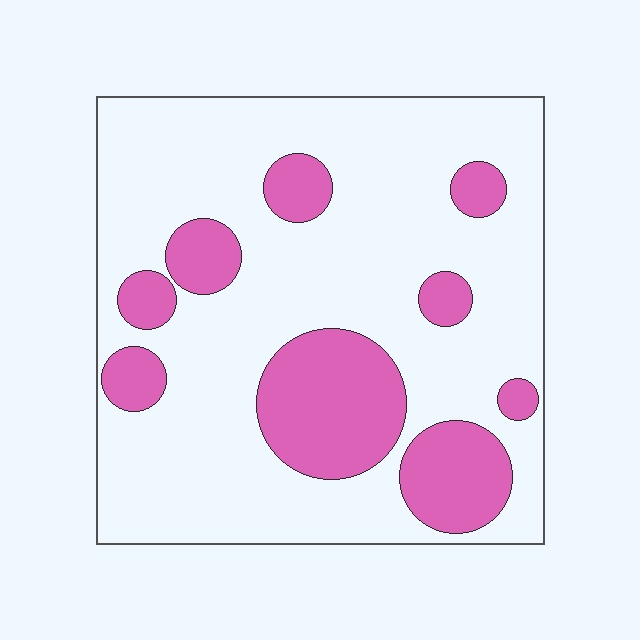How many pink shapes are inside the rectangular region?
9.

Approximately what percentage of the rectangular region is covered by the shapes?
Approximately 25%.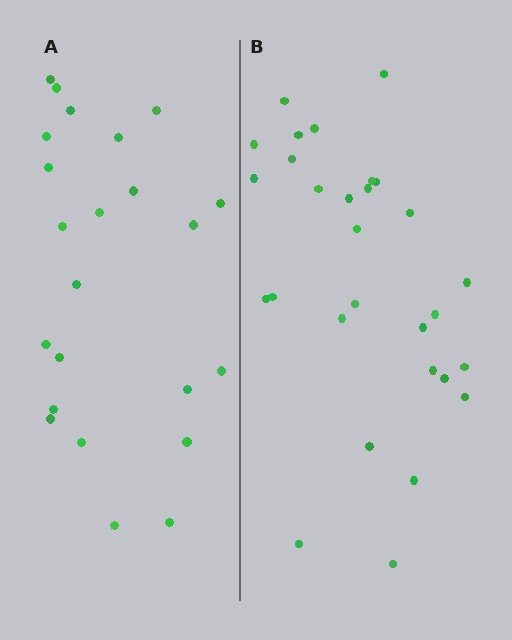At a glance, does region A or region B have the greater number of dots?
Region B (the right region) has more dots.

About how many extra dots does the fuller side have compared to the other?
Region B has about 6 more dots than region A.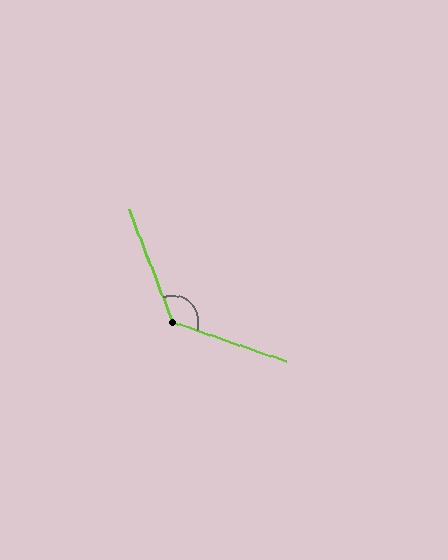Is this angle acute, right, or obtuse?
It is obtuse.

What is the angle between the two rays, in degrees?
Approximately 130 degrees.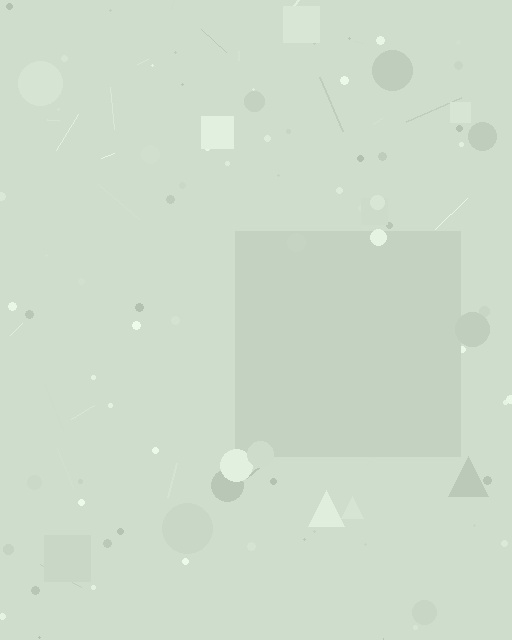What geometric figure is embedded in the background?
A square is embedded in the background.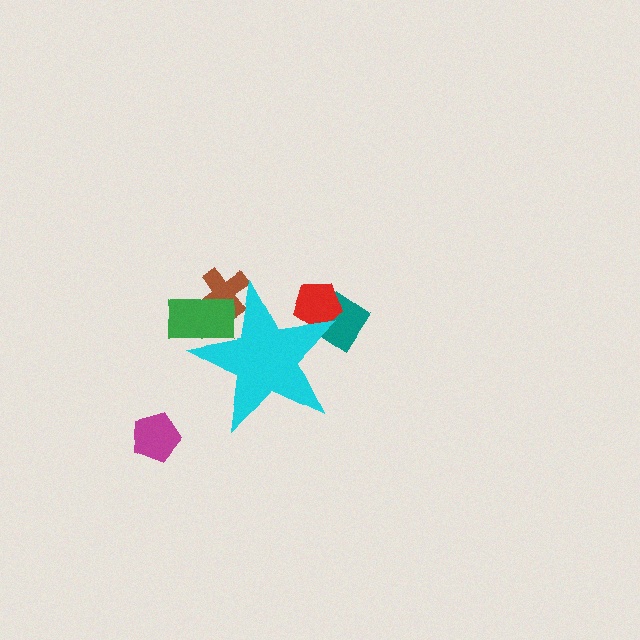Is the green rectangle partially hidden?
Yes, the green rectangle is partially hidden behind the cyan star.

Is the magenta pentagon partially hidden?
No, the magenta pentagon is fully visible.